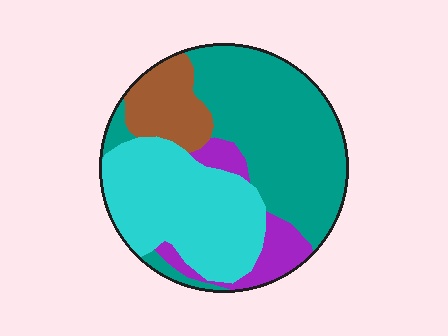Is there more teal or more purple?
Teal.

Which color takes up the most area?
Teal, at roughly 45%.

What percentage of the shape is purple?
Purple covers around 10% of the shape.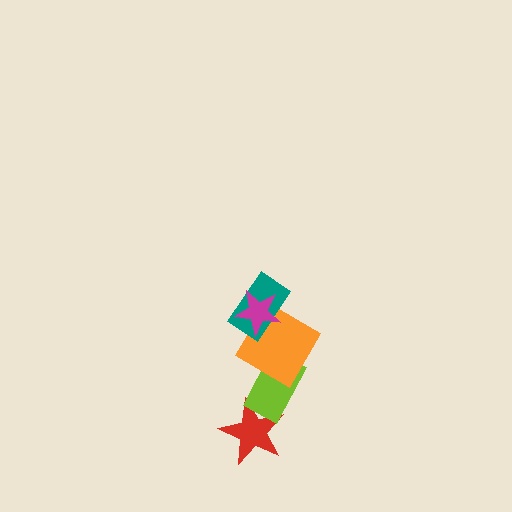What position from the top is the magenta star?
The magenta star is 1st from the top.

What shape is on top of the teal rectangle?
The magenta star is on top of the teal rectangle.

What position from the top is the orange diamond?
The orange diamond is 3rd from the top.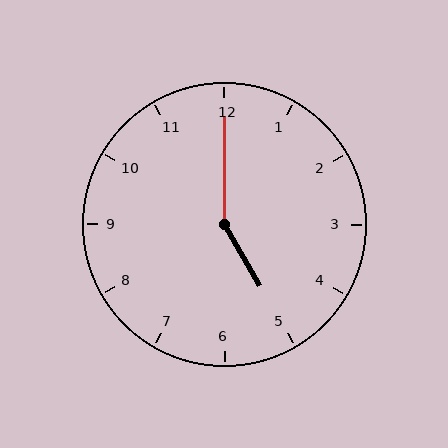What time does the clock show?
5:00.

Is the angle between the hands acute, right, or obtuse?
It is obtuse.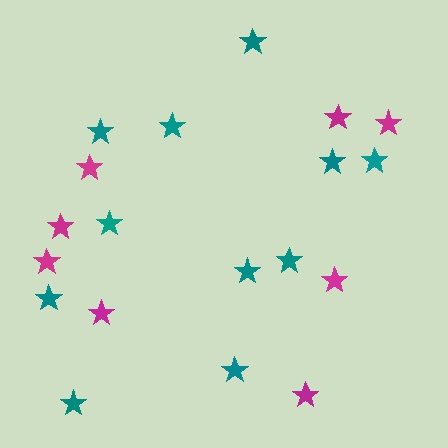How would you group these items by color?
There are 2 groups: one group of magenta stars (8) and one group of teal stars (11).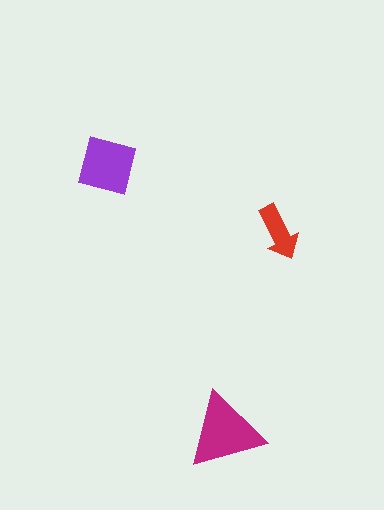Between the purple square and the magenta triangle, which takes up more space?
The magenta triangle.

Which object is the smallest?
The red arrow.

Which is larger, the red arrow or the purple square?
The purple square.